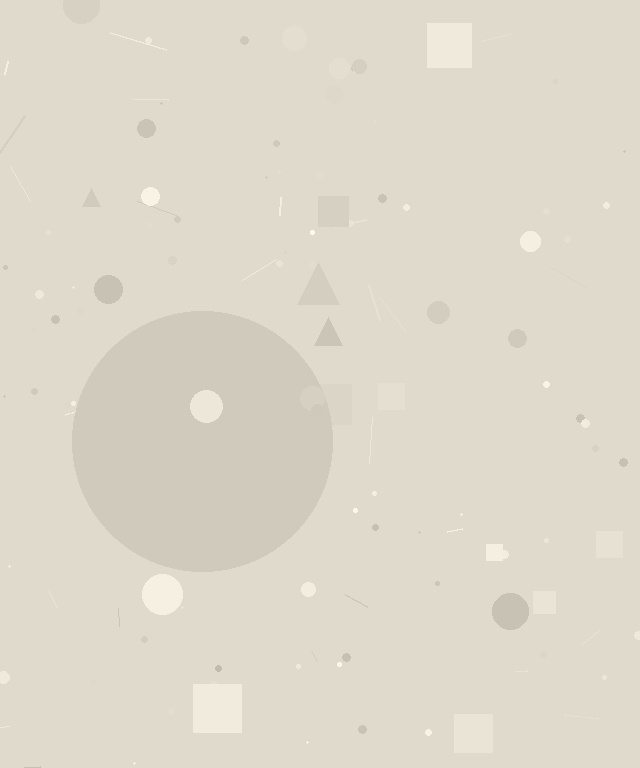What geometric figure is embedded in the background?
A circle is embedded in the background.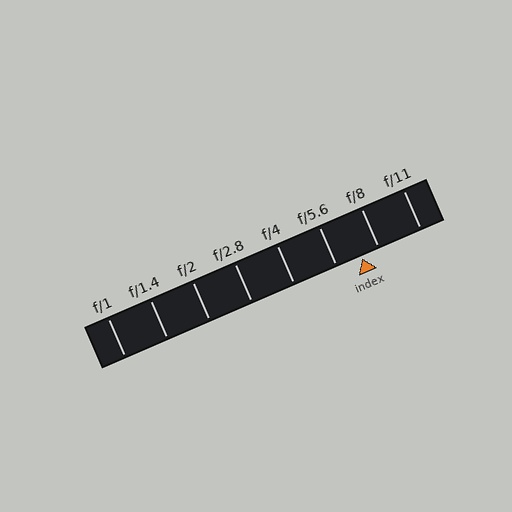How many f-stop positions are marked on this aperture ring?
There are 8 f-stop positions marked.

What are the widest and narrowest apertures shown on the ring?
The widest aperture shown is f/1 and the narrowest is f/11.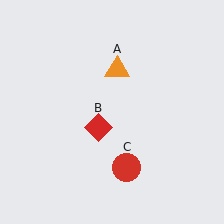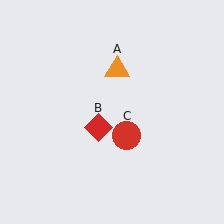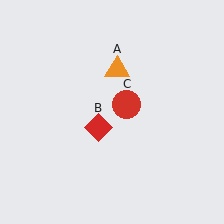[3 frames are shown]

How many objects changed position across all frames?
1 object changed position: red circle (object C).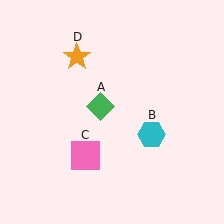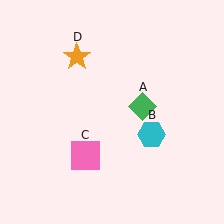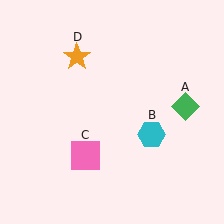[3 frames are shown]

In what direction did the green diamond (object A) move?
The green diamond (object A) moved right.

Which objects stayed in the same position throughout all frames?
Cyan hexagon (object B) and pink square (object C) and orange star (object D) remained stationary.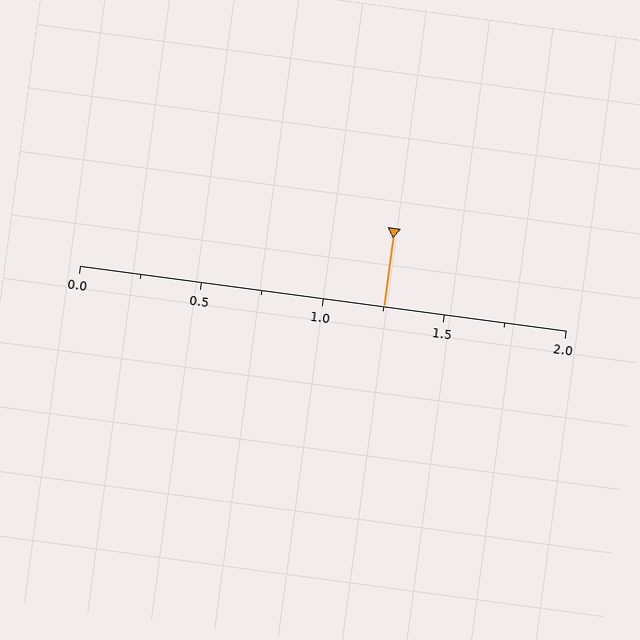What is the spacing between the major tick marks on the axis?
The major ticks are spaced 0.5 apart.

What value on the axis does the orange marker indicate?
The marker indicates approximately 1.25.